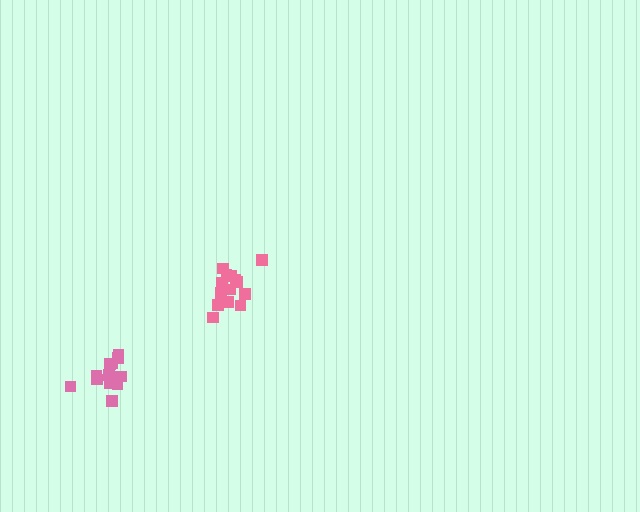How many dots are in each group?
Group 1: 14 dots, Group 2: 12 dots (26 total).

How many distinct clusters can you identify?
There are 2 distinct clusters.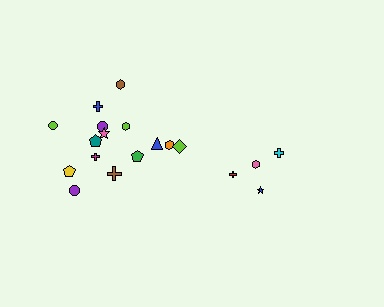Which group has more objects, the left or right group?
The left group.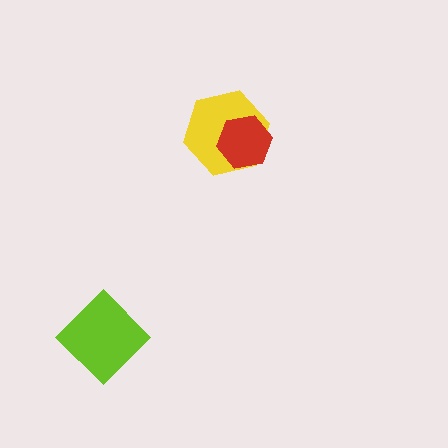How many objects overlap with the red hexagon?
1 object overlaps with the red hexagon.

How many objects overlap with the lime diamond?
0 objects overlap with the lime diamond.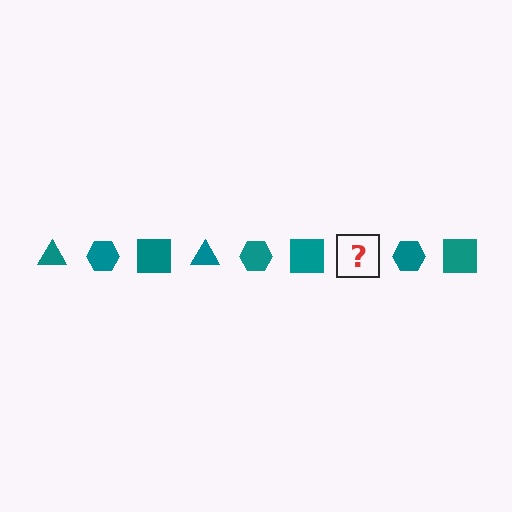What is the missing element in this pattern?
The missing element is a teal triangle.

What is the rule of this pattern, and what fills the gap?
The rule is that the pattern cycles through triangle, hexagon, square shapes in teal. The gap should be filled with a teal triangle.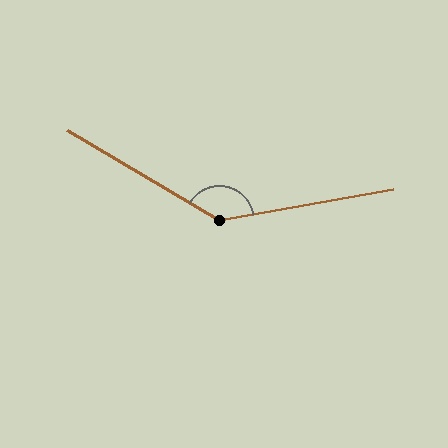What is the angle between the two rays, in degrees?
Approximately 139 degrees.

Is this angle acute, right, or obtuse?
It is obtuse.